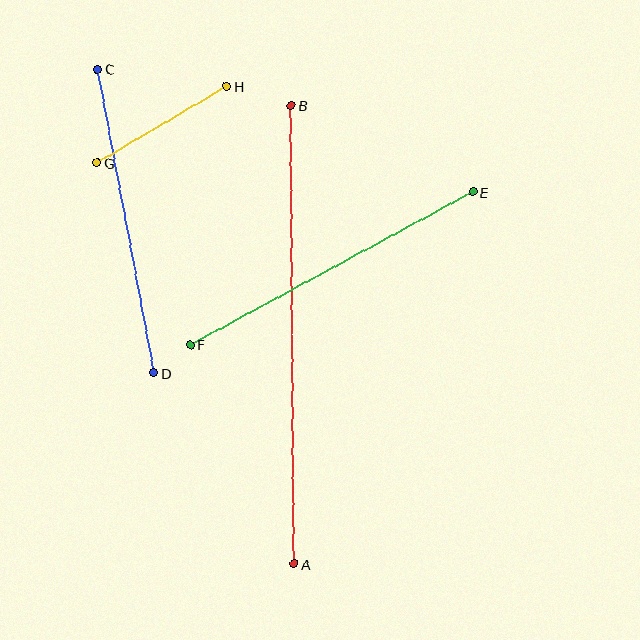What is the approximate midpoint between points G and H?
The midpoint is at approximately (162, 125) pixels.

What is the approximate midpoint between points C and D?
The midpoint is at approximately (126, 221) pixels.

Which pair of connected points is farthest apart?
Points A and B are farthest apart.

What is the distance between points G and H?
The distance is approximately 151 pixels.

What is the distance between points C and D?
The distance is approximately 309 pixels.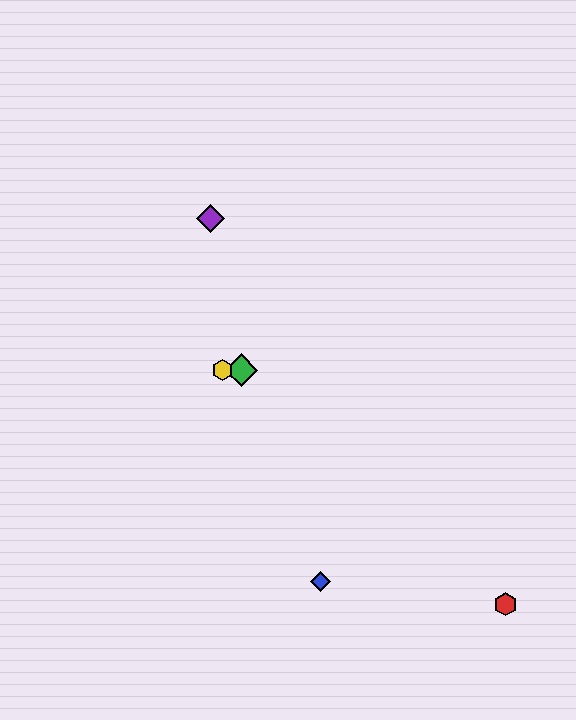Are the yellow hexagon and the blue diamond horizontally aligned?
No, the yellow hexagon is at y≈370 and the blue diamond is at y≈582.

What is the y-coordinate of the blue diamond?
The blue diamond is at y≈582.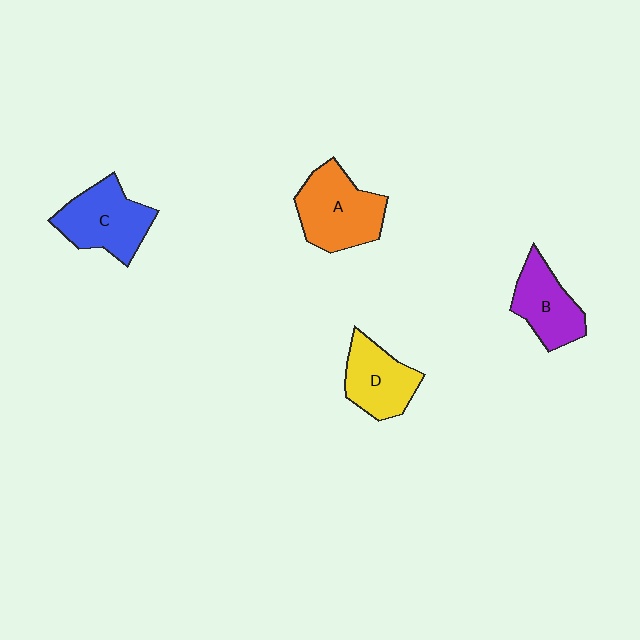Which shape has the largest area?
Shape A (orange).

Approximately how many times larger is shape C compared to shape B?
Approximately 1.2 times.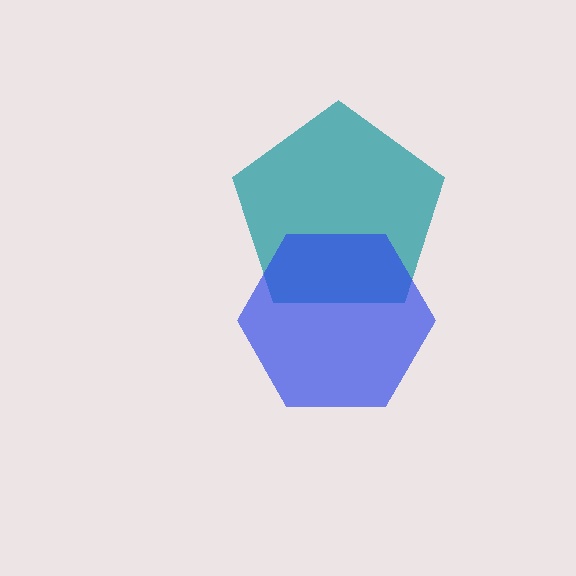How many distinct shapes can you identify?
There are 2 distinct shapes: a teal pentagon, a blue hexagon.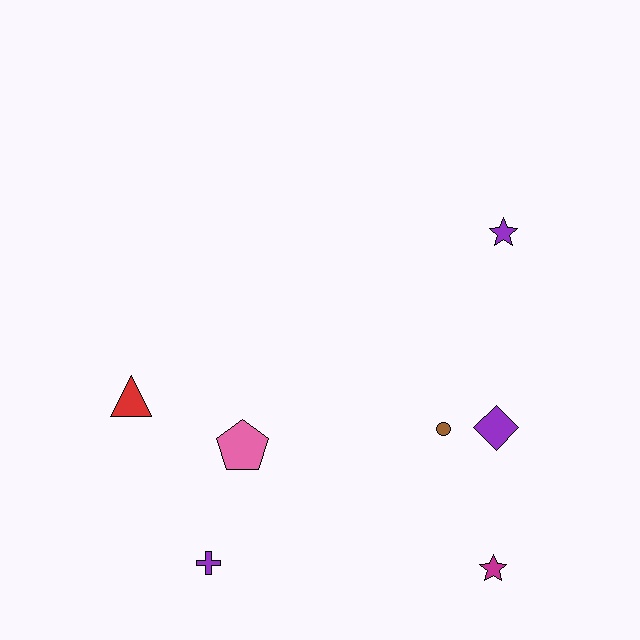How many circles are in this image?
There is 1 circle.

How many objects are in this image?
There are 7 objects.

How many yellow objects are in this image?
There are no yellow objects.